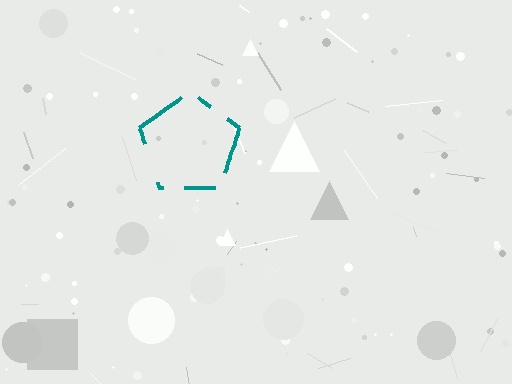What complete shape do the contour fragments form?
The contour fragments form a pentagon.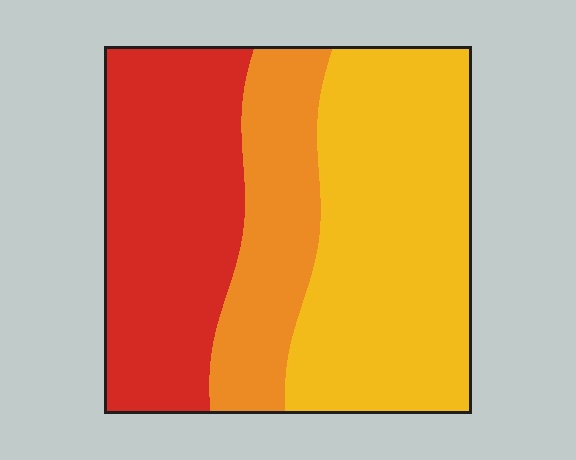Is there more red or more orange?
Red.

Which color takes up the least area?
Orange, at roughly 20%.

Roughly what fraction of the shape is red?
Red covers about 35% of the shape.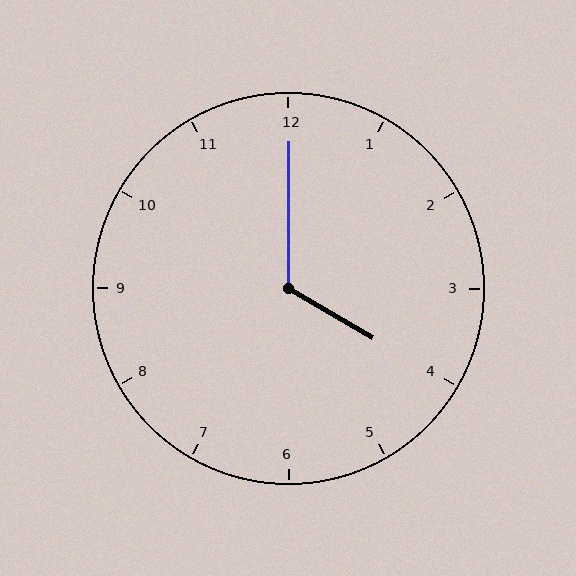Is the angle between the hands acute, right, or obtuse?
It is obtuse.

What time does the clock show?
4:00.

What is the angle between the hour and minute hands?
Approximately 120 degrees.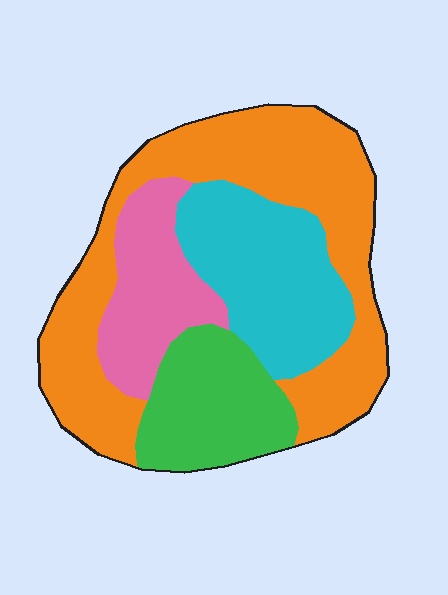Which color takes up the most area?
Orange, at roughly 45%.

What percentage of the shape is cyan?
Cyan takes up about one quarter (1/4) of the shape.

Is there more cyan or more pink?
Cyan.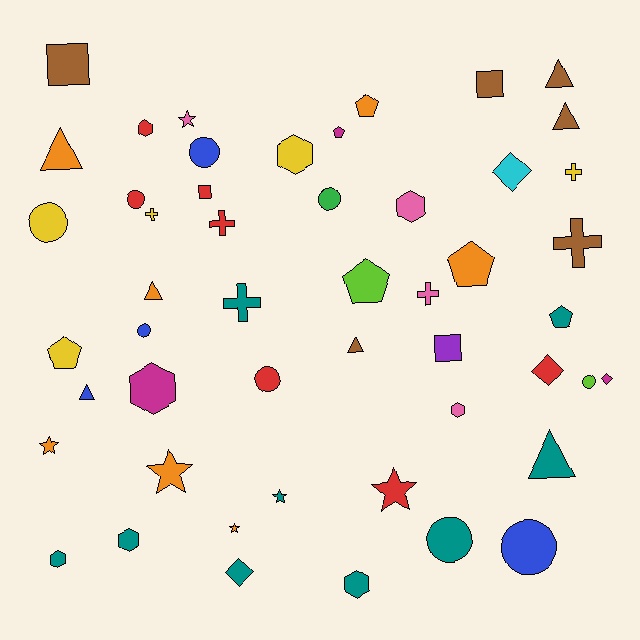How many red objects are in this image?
There are 7 red objects.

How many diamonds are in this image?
There are 4 diamonds.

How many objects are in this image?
There are 50 objects.